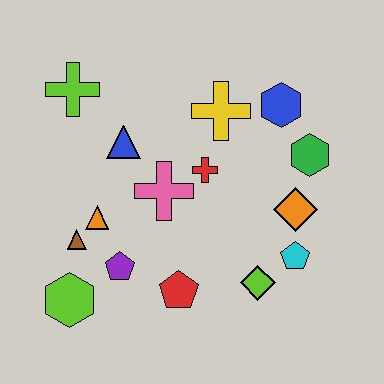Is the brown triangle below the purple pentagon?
No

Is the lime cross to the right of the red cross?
No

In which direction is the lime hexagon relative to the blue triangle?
The lime hexagon is below the blue triangle.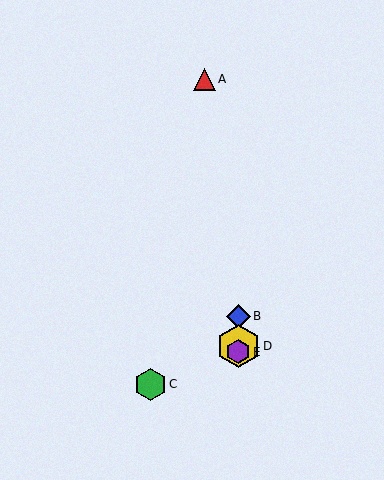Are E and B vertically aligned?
Yes, both are at x≈238.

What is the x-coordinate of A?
Object A is at x≈204.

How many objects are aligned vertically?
3 objects (B, D, E) are aligned vertically.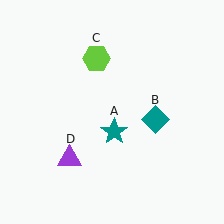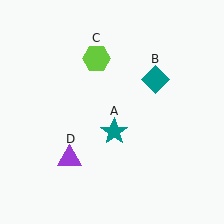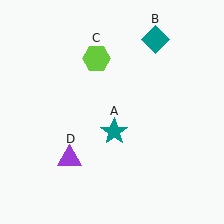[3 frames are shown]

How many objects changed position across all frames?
1 object changed position: teal diamond (object B).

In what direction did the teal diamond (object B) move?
The teal diamond (object B) moved up.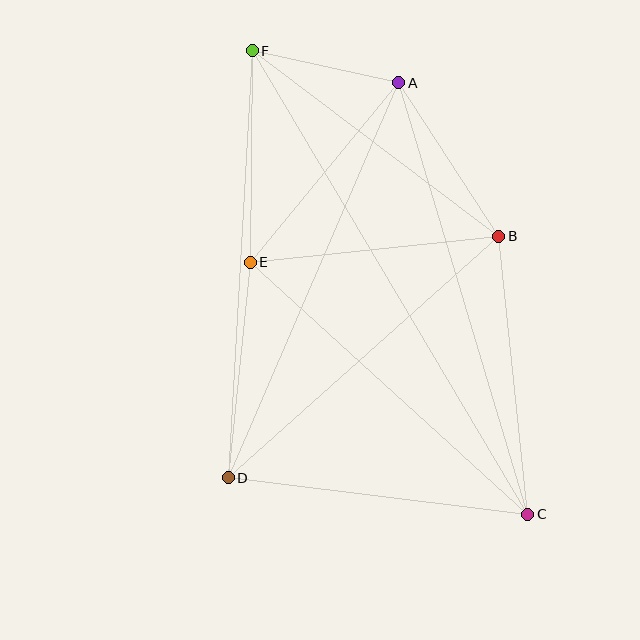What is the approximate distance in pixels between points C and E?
The distance between C and E is approximately 375 pixels.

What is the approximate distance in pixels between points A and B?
The distance between A and B is approximately 183 pixels.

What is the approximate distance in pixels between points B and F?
The distance between B and F is approximately 309 pixels.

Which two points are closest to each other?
Points A and F are closest to each other.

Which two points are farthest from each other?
Points C and F are farthest from each other.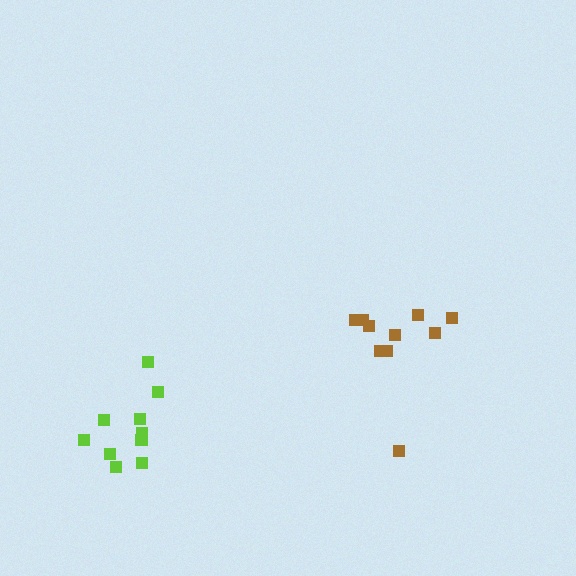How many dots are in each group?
Group 1: 10 dots, Group 2: 10 dots (20 total).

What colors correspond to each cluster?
The clusters are colored: brown, lime.